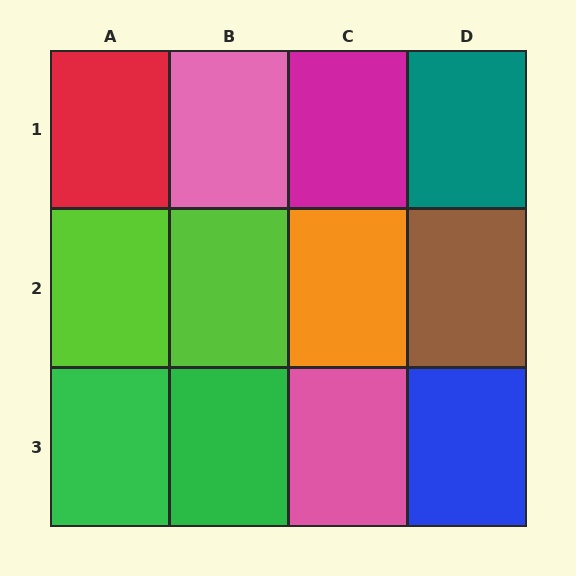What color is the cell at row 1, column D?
Teal.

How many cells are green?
2 cells are green.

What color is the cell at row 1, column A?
Red.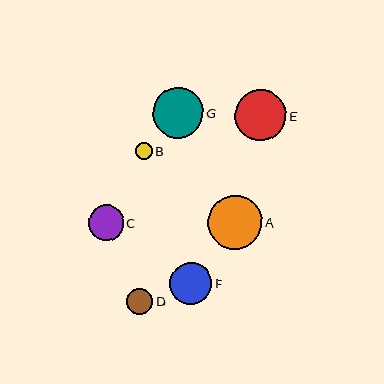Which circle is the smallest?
Circle B is the smallest with a size of approximately 16 pixels.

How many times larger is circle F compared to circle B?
Circle F is approximately 2.6 times the size of circle B.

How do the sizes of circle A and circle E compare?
Circle A and circle E are approximately the same size.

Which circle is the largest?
Circle A is the largest with a size of approximately 54 pixels.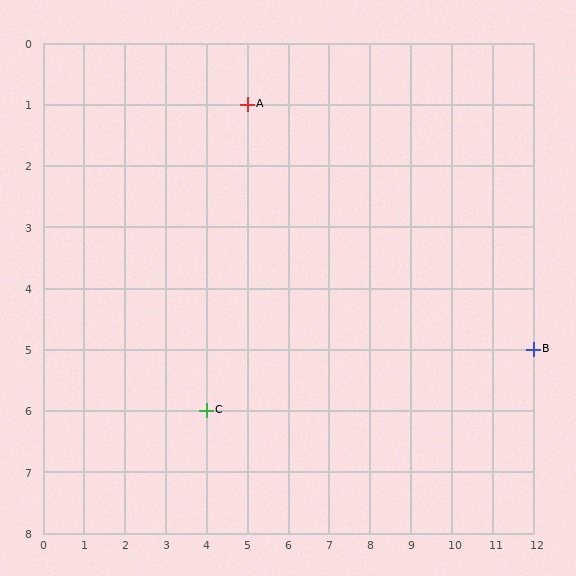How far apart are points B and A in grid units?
Points B and A are 7 columns and 4 rows apart (about 8.1 grid units diagonally).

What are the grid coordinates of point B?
Point B is at grid coordinates (12, 5).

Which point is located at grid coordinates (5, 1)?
Point A is at (5, 1).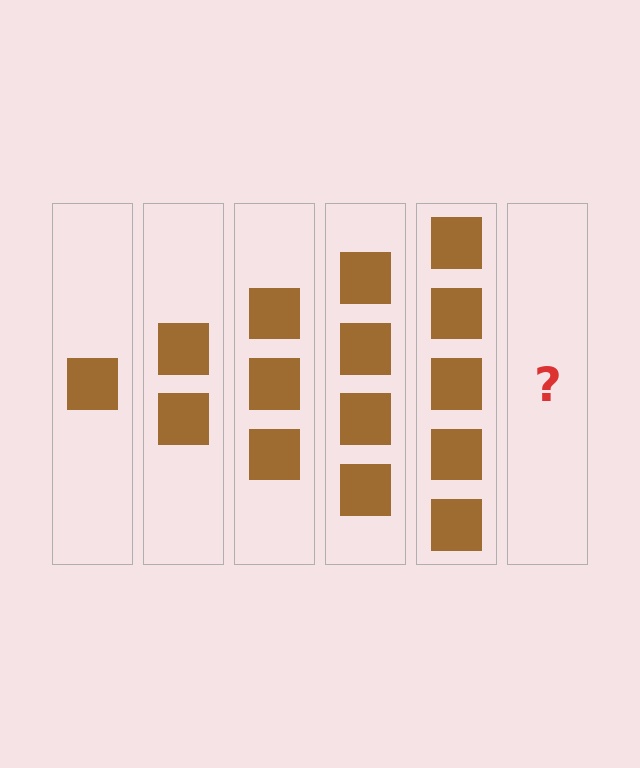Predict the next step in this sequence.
The next step is 6 squares.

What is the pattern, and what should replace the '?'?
The pattern is that each step adds one more square. The '?' should be 6 squares.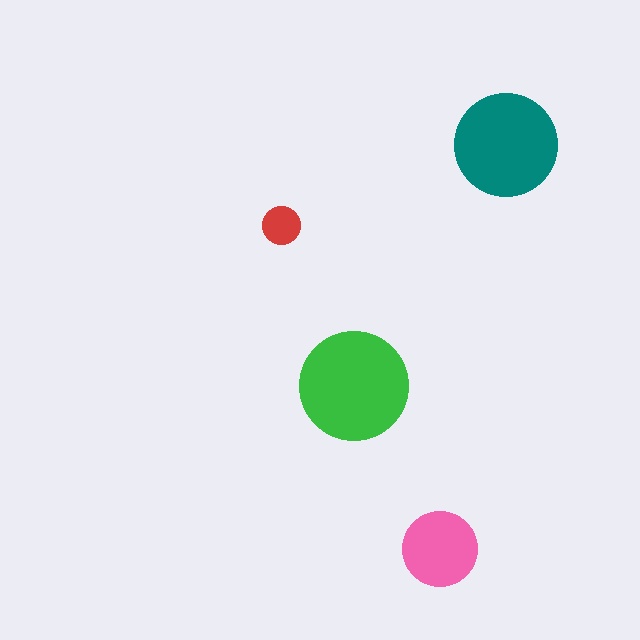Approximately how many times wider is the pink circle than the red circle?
About 2 times wider.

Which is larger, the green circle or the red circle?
The green one.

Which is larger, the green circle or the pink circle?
The green one.